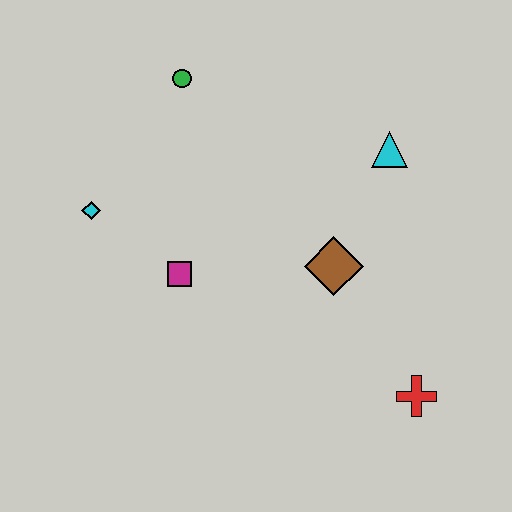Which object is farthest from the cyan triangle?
The cyan diamond is farthest from the cyan triangle.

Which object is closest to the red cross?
The brown diamond is closest to the red cross.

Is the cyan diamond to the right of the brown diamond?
No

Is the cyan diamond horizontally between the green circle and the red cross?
No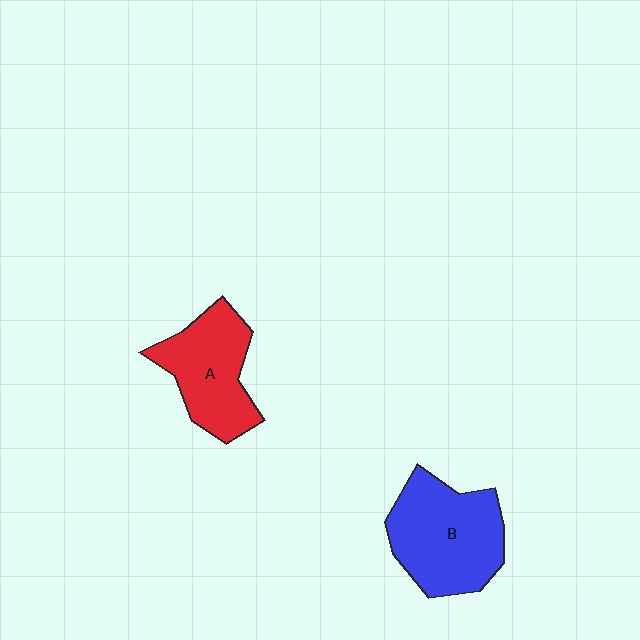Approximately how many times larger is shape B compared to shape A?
Approximately 1.2 times.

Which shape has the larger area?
Shape B (blue).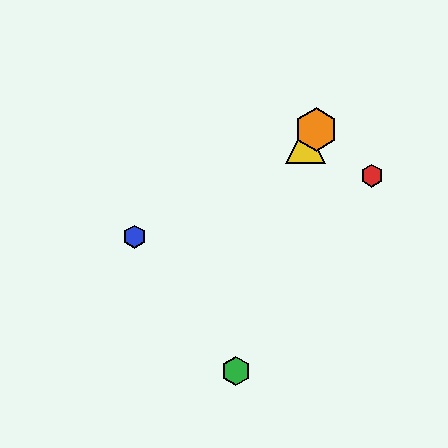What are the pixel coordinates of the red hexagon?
The red hexagon is at (372, 176).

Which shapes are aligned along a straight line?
The yellow triangle, the purple triangle, the orange hexagon are aligned along a straight line.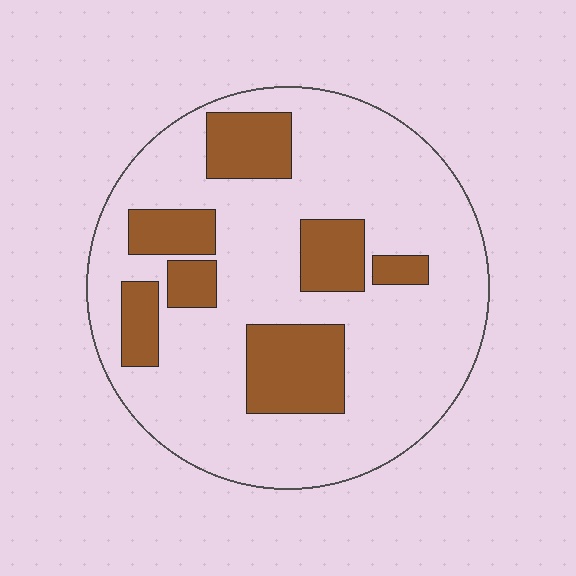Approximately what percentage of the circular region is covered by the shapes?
Approximately 25%.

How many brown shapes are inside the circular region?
7.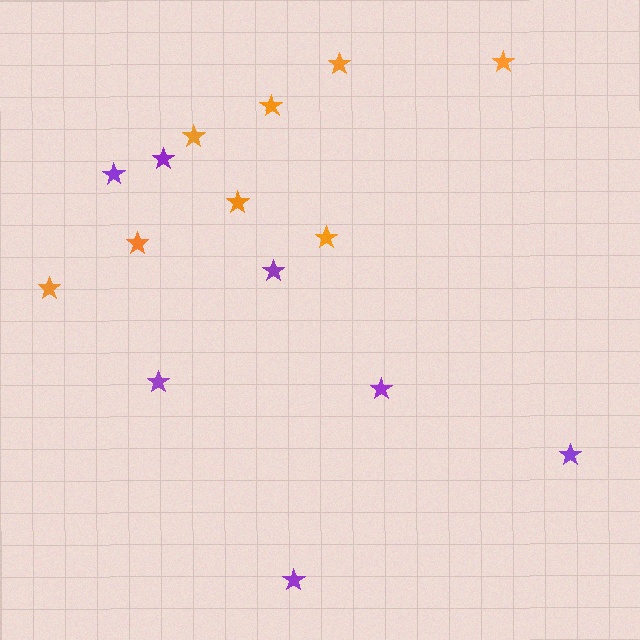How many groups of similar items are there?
There are 2 groups: one group of orange stars (8) and one group of purple stars (7).